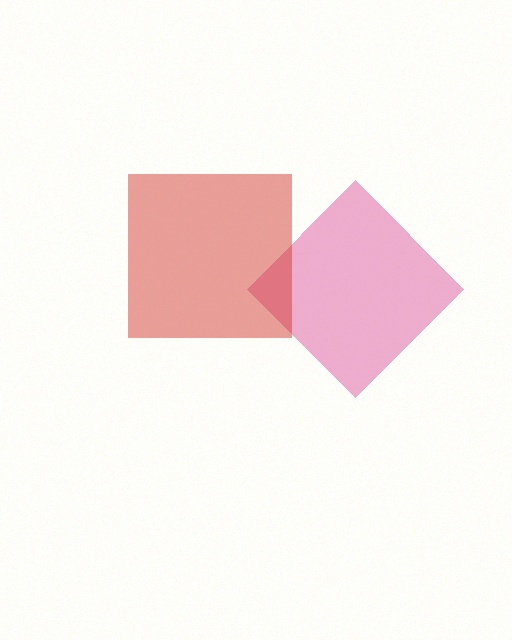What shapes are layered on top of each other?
The layered shapes are: a magenta diamond, a red square.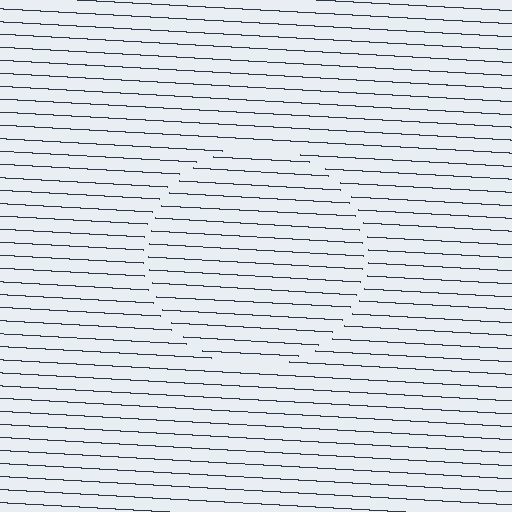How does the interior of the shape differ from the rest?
The interior of the shape contains the same grating, shifted by half a period — the contour is defined by the phase discontinuity where line-ends from the inner and outer gratings abut.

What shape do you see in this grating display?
An illusory circle. The interior of the shape contains the same grating, shifted by half a period — the contour is defined by the phase discontinuity where line-ends from the inner and outer gratings abut.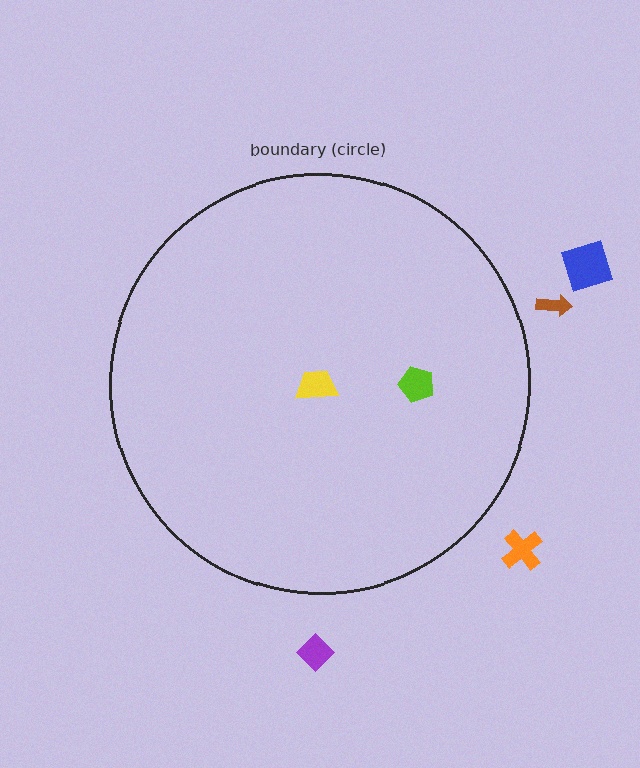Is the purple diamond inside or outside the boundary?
Outside.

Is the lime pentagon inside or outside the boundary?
Inside.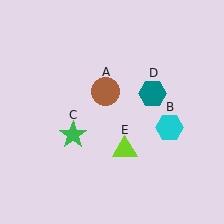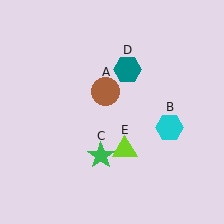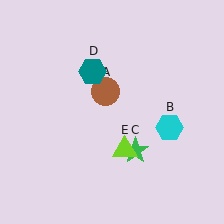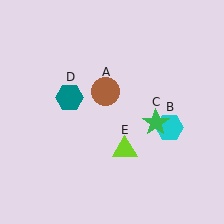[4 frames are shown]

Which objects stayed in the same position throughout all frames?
Brown circle (object A) and cyan hexagon (object B) and lime triangle (object E) remained stationary.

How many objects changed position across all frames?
2 objects changed position: green star (object C), teal hexagon (object D).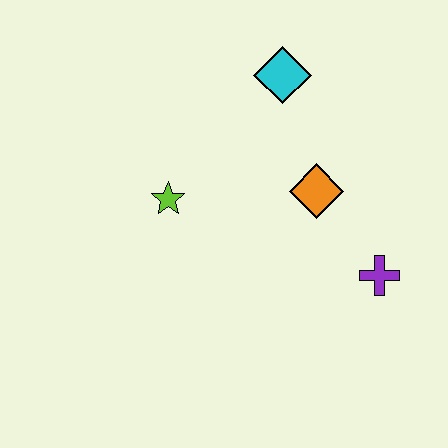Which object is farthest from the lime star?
The purple cross is farthest from the lime star.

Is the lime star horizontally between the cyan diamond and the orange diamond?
No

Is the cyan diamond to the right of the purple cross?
No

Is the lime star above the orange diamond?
No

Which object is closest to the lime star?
The orange diamond is closest to the lime star.